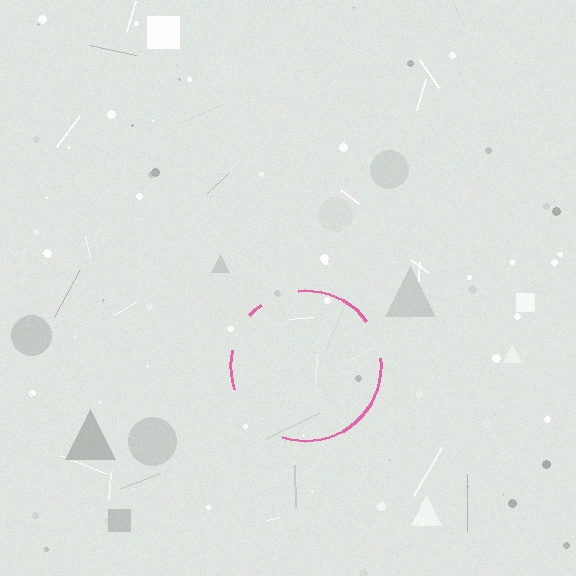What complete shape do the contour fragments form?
The contour fragments form a circle.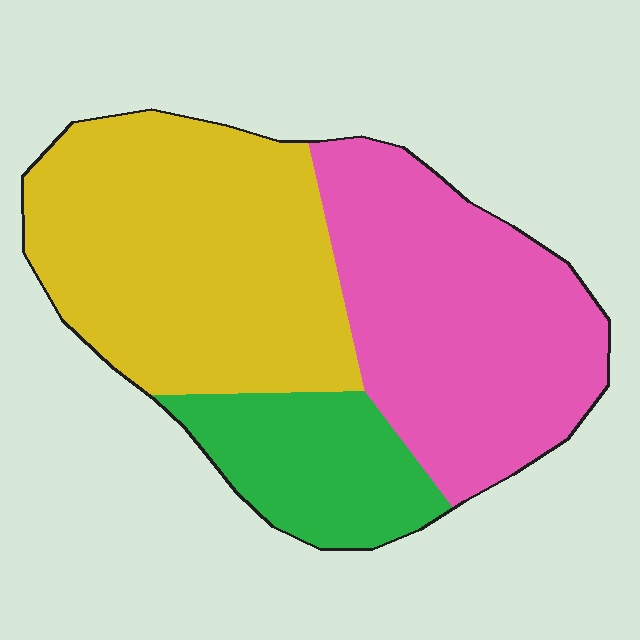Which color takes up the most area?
Yellow, at roughly 45%.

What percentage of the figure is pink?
Pink takes up about two fifths (2/5) of the figure.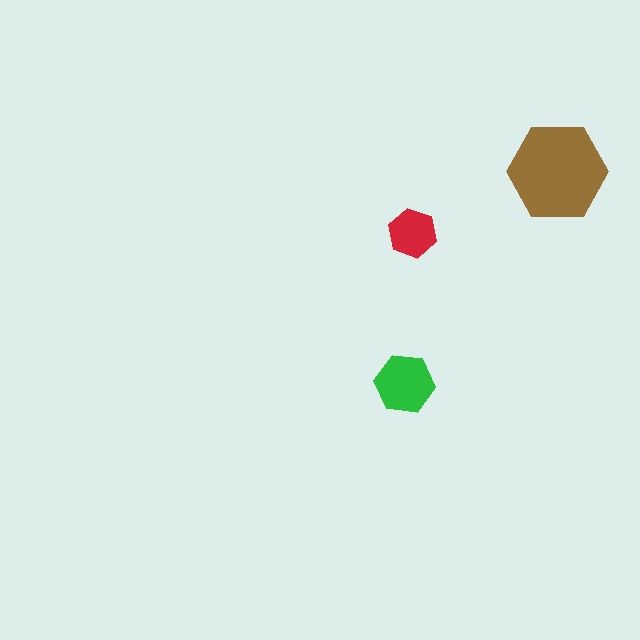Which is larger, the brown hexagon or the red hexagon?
The brown one.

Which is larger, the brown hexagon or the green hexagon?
The brown one.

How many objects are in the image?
There are 3 objects in the image.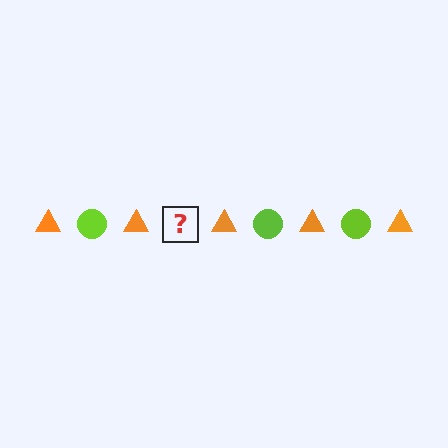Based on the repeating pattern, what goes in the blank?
The blank should be a lime circle.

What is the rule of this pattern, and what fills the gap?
The rule is that the pattern alternates between orange triangle and lime circle. The gap should be filled with a lime circle.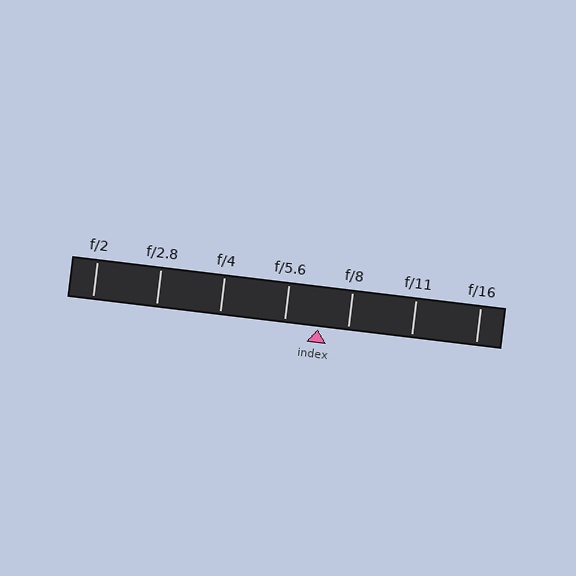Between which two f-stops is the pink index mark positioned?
The index mark is between f/5.6 and f/8.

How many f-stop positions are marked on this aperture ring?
There are 7 f-stop positions marked.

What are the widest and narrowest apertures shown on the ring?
The widest aperture shown is f/2 and the narrowest is f/16.